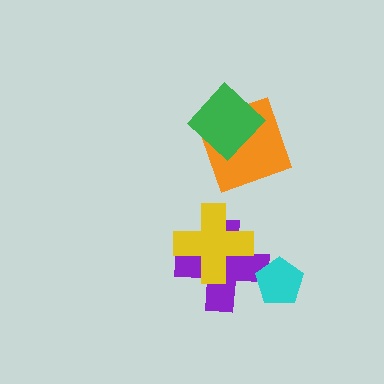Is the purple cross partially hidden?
Yes, it is partially covered by another shape.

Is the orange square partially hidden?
Yes, it is partially covered by another shape.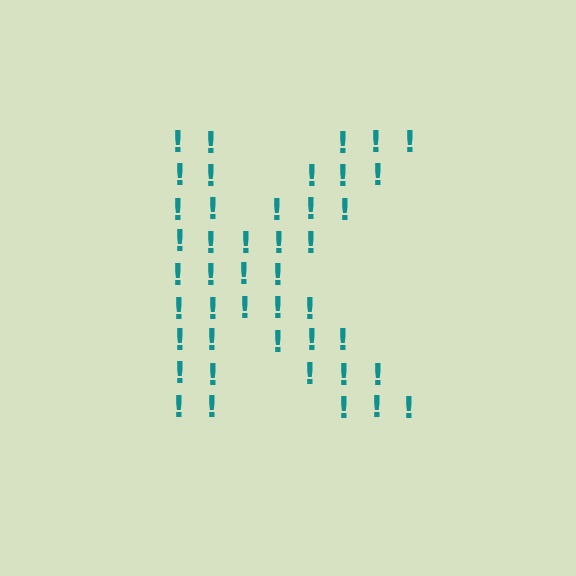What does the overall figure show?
The overall figure shows the letter K.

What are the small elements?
The small elements are exclamation marks.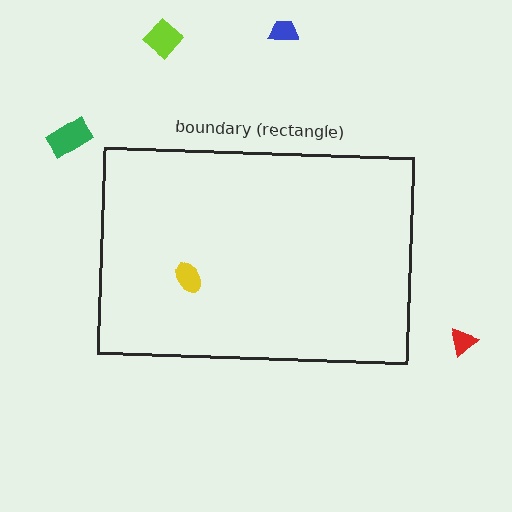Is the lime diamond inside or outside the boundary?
Outside.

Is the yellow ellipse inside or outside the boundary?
Inside.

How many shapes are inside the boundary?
1 inside, 4 outside.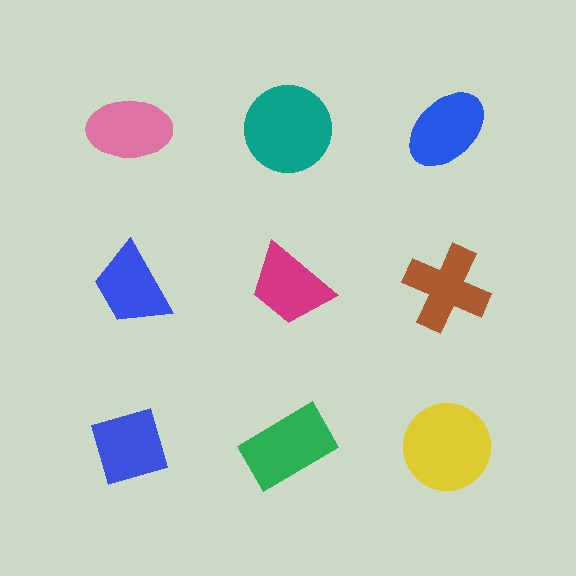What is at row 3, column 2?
A green rectangle.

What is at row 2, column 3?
A brown cross.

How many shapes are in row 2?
3 shapes.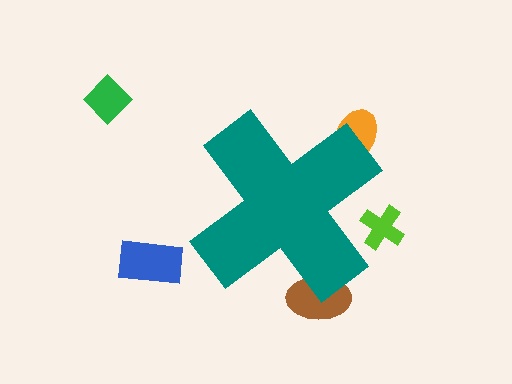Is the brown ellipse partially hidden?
Yes, the brown ellipse is partially hidden behind the teal cross.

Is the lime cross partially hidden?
Yes, the lime cross is partially hidden behind the teal cross.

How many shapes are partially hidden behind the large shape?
3 shapes are partially hidden.